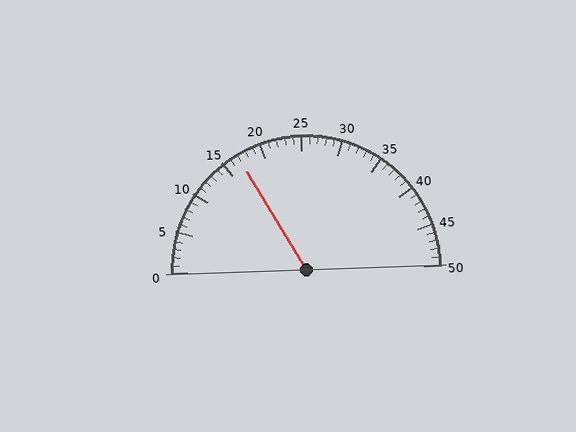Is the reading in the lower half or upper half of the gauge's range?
The reading is in the lower half of the range (0 to 50).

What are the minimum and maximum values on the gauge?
The gauge ranges from 0 to 50.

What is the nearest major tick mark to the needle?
The nearest major tick mark is 15.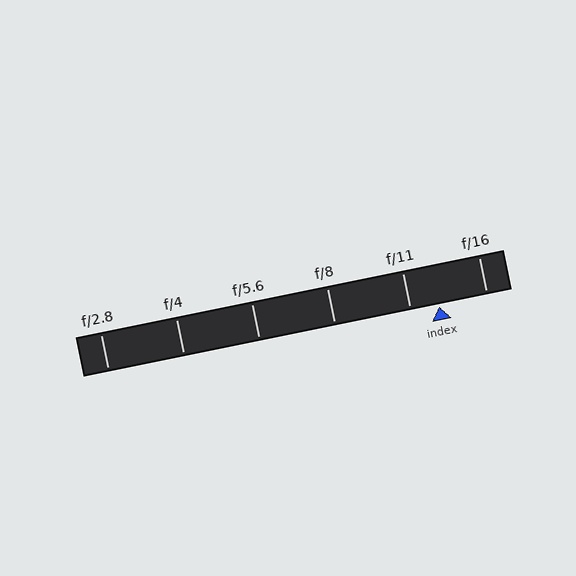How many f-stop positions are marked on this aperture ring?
There are 6 f-stop positions marked.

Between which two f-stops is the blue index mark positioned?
The index mark is between f/11 and f/16.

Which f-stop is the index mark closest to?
The index mark is closest to f/11.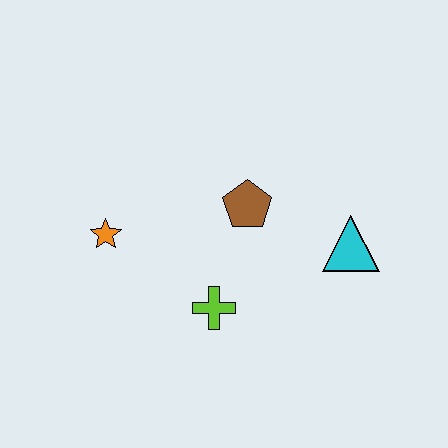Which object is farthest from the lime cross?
The cyan triangle is farthest from the lime cross.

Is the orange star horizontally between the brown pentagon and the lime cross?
No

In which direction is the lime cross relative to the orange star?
The lime cross is to the right of the orange star.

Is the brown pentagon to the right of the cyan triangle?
No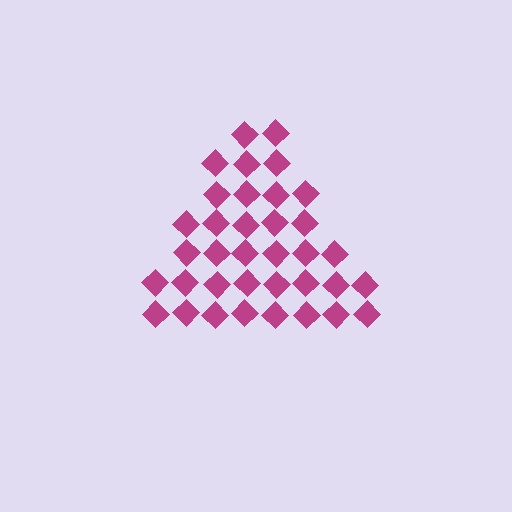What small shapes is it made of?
It is made of small diamonds.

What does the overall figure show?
The overall figure shows a triangle.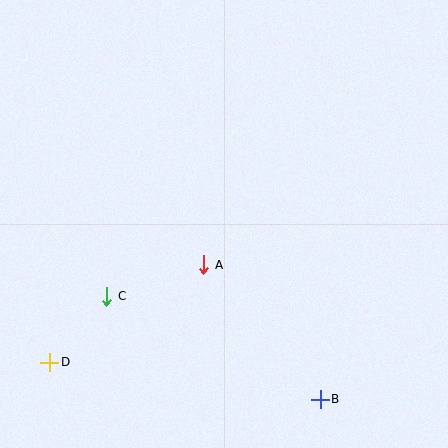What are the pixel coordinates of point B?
Point B is at (320, 399).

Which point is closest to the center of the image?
Point A at (204, 265) is closest to the center.